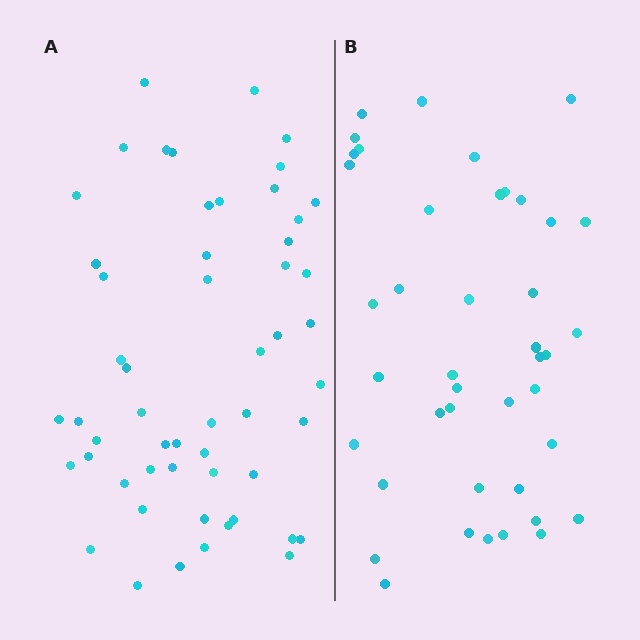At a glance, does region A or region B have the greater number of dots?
Region A (the left region) has more dots.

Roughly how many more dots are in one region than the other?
Region A has roughly 12 or so more dots than region B.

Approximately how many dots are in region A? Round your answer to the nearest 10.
About 50 dots. (The exact count is 54, which rounds to 50.)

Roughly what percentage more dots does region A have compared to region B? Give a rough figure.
About 30% more.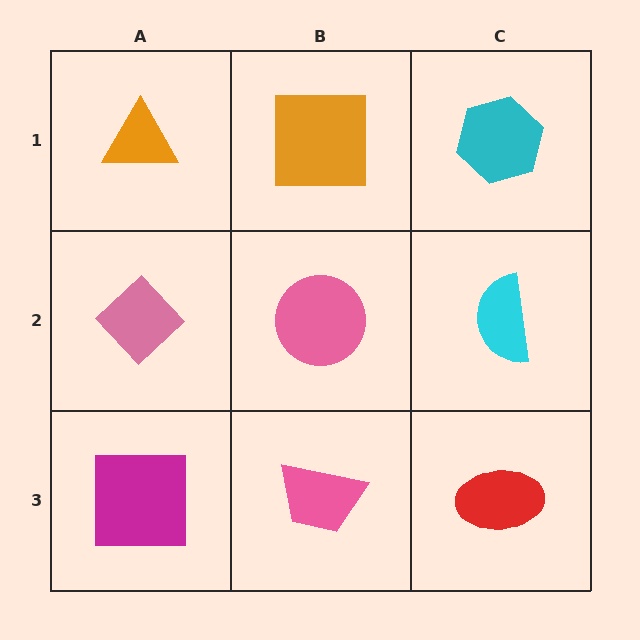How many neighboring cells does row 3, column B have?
3.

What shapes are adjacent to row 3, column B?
A pink circle (row 2, column B), a magenta square (row 3, column A), a red ellipse (row 3, column C).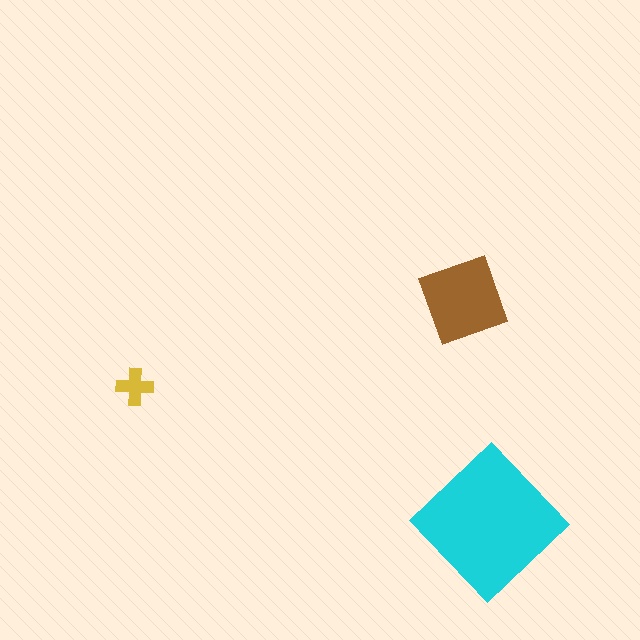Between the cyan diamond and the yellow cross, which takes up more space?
The cyan diamond.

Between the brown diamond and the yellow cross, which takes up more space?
The brown diamond.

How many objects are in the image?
There are 3 objects in the image.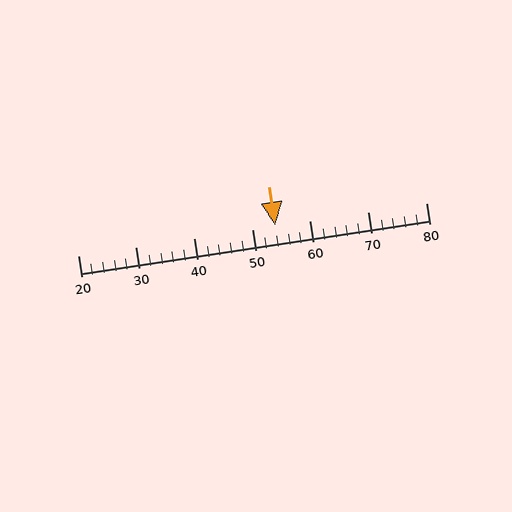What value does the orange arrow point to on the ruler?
The orange arrow points to approximately 54.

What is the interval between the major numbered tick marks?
The major tick marks are spaced 10 units apart.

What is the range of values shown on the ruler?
The ruler shows values from 20 to 80.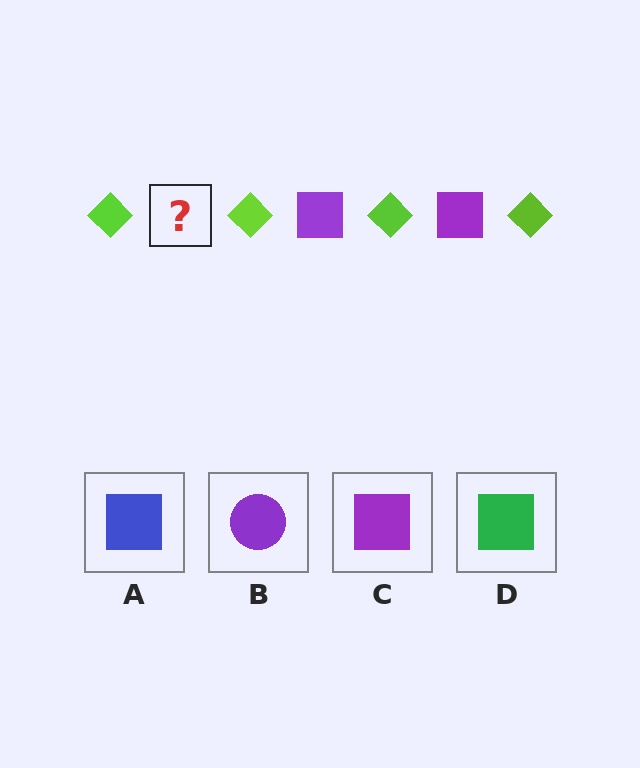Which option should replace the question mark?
Option C.